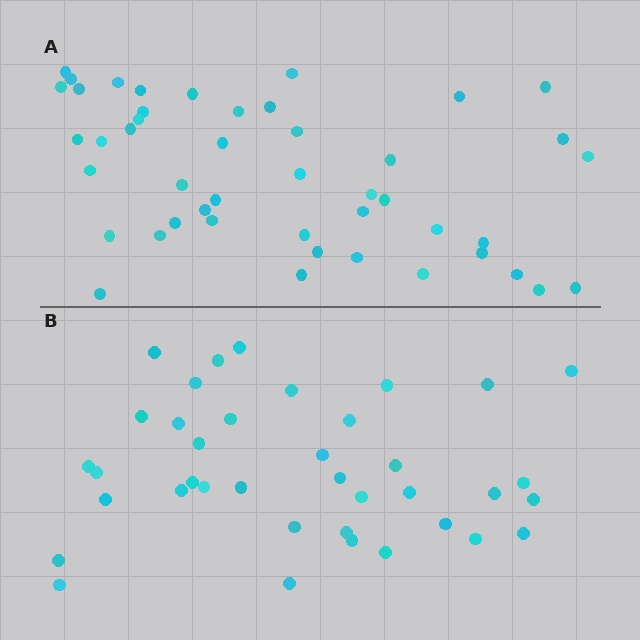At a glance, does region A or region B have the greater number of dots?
Region A (the top region) has more dots.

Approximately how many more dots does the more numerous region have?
Region A has roughly 8 or so more dots than region B.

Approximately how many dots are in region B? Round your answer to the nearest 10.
About 40 dots. (The exact count is 38, which rounds to 40.)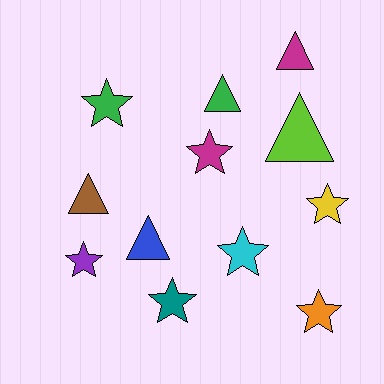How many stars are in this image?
There are 7 stars.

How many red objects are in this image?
There are no red objects.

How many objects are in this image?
There are 12 objects.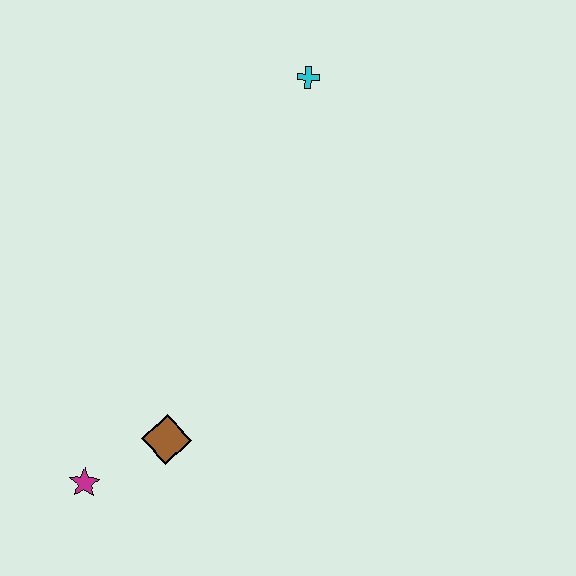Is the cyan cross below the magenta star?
No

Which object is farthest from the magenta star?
The cyan cross is farthest from the magenta star.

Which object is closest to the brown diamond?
The magenta star is closest to the brown diamond.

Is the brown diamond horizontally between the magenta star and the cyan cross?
Yes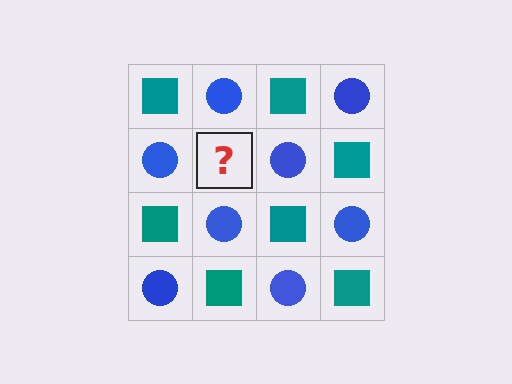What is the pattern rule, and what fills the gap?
The rule is that it alternates teal square and blue circle in a checkerboard pattern. The gap should be filled with a teal square.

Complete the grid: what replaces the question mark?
The question mark should be replaced with a teal square.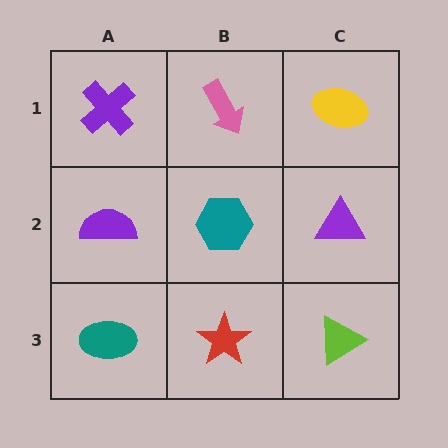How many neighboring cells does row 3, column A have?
2.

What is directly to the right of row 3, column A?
A red star.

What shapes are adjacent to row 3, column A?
A purple semicircle (row 2, column A), a red star (row 3, column B).